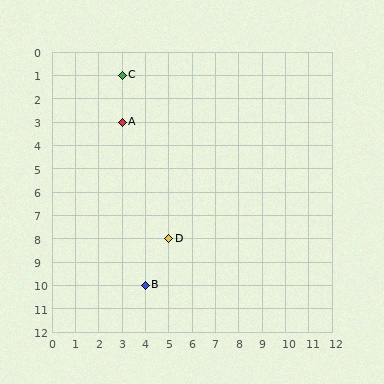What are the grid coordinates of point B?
Point B is at grid coordinates (4, 10).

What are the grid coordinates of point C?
Point C is at grid coordinates (3, 1).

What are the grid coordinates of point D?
Point D is at grid coordinates (5, 8).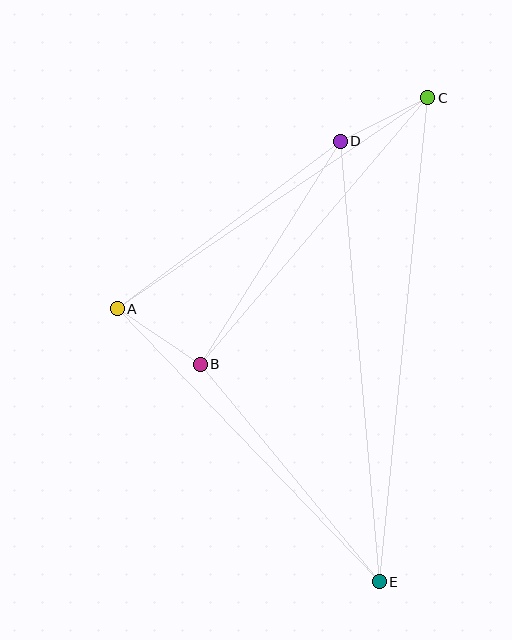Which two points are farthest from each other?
Points C and E are farthest from each other.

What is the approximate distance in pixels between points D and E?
The distance between D and E is approximately 442 pixels.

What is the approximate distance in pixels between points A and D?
The distance between A and D is approximately 279 pixels.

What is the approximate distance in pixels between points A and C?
The distance between A and C is approximately 375 pixels.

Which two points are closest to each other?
Points C and D are closest to each other.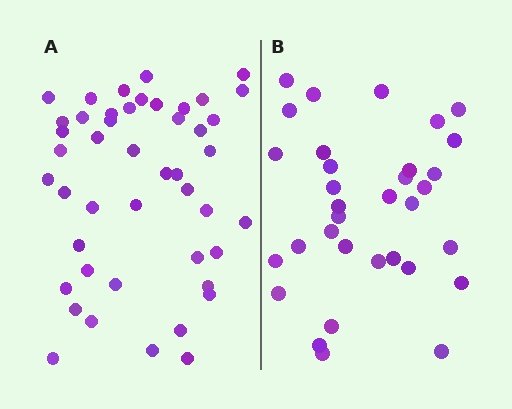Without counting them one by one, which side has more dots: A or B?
Region A (the left region) has more dots.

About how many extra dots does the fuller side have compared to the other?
Region A has approximately 15 more dots than region B.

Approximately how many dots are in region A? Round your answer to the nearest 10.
About 50 dots. (The exact count is 46, which rounds to 50.)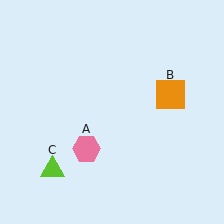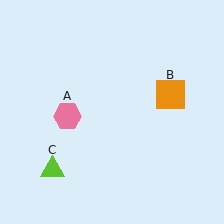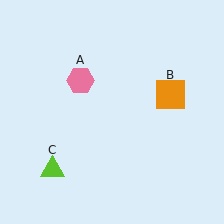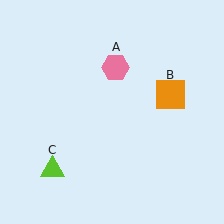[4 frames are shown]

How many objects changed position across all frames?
1 object changed position: pink hexagon (object A).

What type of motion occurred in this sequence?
The pink hexagon (object A) rotated clockwise around the center of the scene.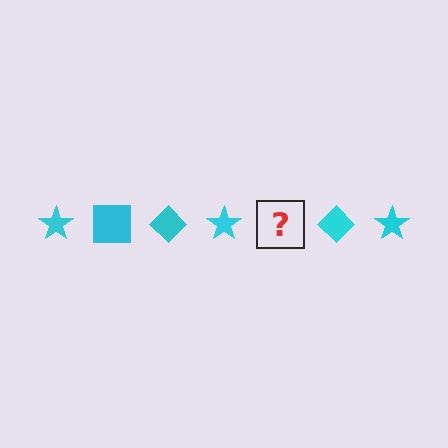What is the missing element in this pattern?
The missing element is a cyan square.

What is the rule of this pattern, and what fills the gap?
The rule is that the pattern cycles through star, square, diamond shapes in cyan. The gap should be filled with a cyan square.